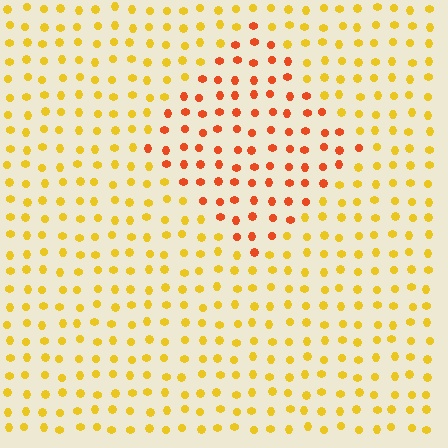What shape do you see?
I see a diamond.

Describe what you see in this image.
The image is filled with small yellow elements in a uniform arrangement. A diamond-shaped region is visible where the elements are tinted to a slightly different hue, forming a subtle color boundary.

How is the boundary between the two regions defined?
The boundary is defined purely by a slight shift in hue (about 37 degrees). Spacing, size, and orientation are identical on both sides.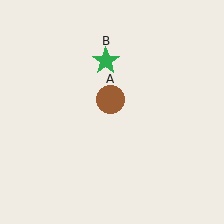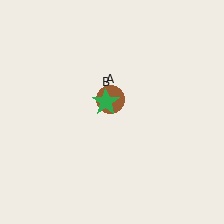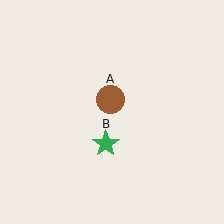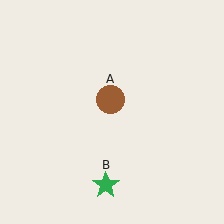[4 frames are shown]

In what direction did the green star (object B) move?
The green star (object B) moved down.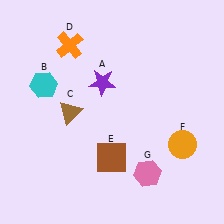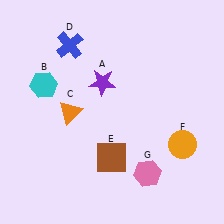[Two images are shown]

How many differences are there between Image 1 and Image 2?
There are 2 differences between the two images.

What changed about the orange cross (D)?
In Image 1, D is orange. In Image 2, it changed to blue.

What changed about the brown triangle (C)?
In Image 1, C is brown. In Image 2, it changed to orange.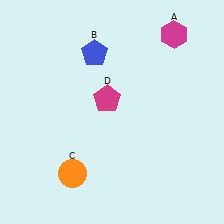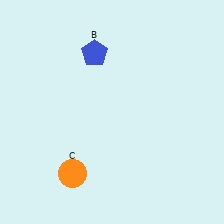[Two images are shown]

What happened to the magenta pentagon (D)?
The magenta pentagon (D) was removed in Image 2. It was in the top-left area of Image 1.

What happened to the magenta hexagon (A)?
The magenta hexagon (A) was removed in Image 2. It was in the top-right area of Image 1.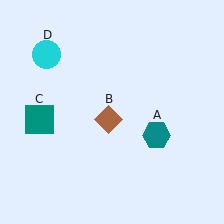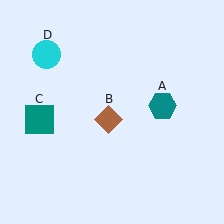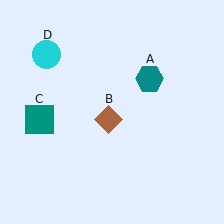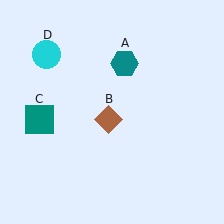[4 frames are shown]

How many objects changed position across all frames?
1 object changed position: teal hexagon (object A).